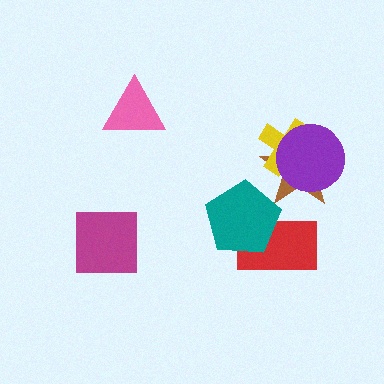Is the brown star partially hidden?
Yes, it is partially covered by another shape.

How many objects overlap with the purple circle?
2 objects overlap with the purple circle.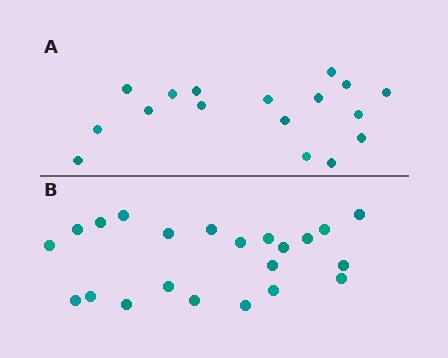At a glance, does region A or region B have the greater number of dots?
Region B (the bottom region) has more dots.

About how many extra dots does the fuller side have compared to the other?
Region B has about 5 more dots than region A.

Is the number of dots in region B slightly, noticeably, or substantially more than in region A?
Region B has noticeably more, but not dramatically so. The ratio is roughly 1.3 to 1.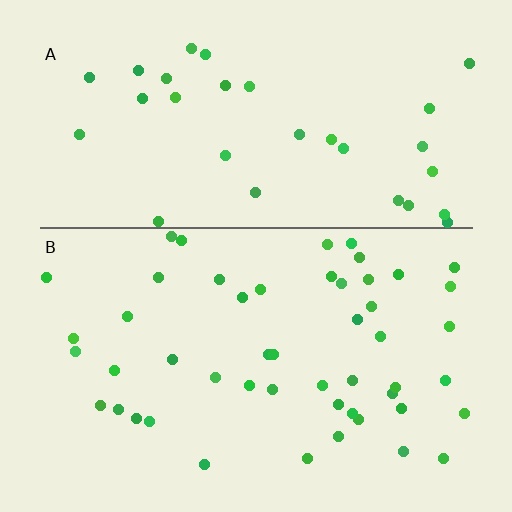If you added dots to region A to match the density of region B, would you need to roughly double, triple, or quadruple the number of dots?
Approximately double.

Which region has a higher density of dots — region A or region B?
B (the bottom).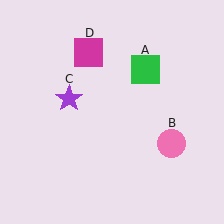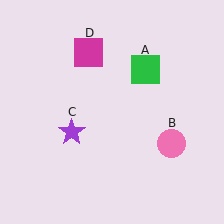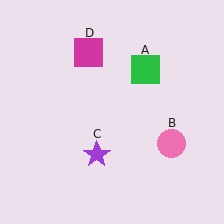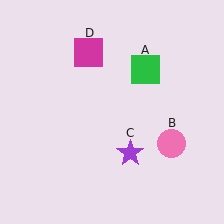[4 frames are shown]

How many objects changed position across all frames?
1 object changed position: purple star (object C).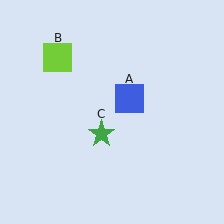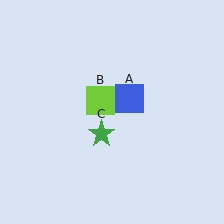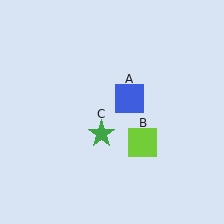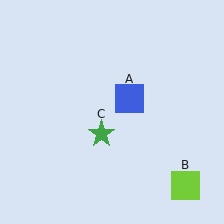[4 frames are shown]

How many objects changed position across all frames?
1 object changed position: lime square (object B).